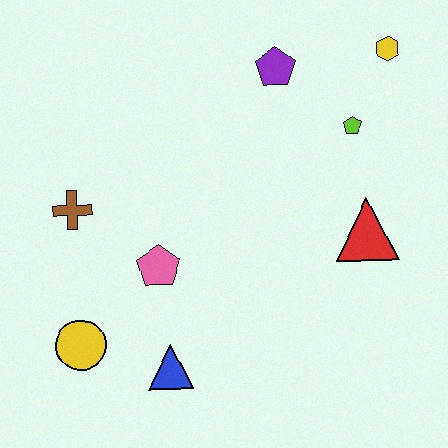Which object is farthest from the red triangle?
The yellow circle is farthest from the red triangle.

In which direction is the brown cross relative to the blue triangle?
The brown cross is above the blue triangle.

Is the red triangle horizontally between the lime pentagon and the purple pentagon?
No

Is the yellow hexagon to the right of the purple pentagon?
Yes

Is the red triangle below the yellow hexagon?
Yes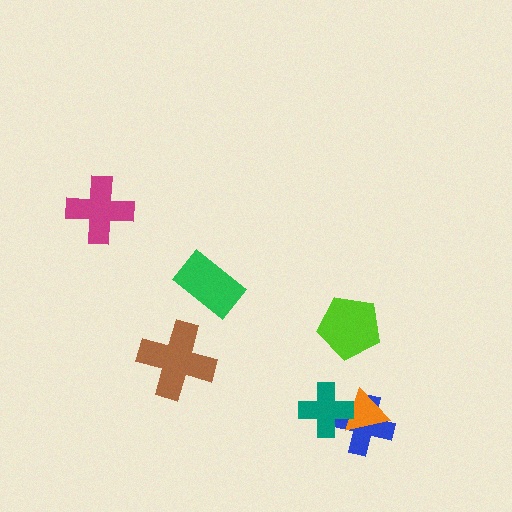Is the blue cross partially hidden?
Yes, it is partially covered by another shape.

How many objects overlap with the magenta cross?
0 objects overlap with the magenta cross.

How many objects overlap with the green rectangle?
0 objects overlap with the green rectangle.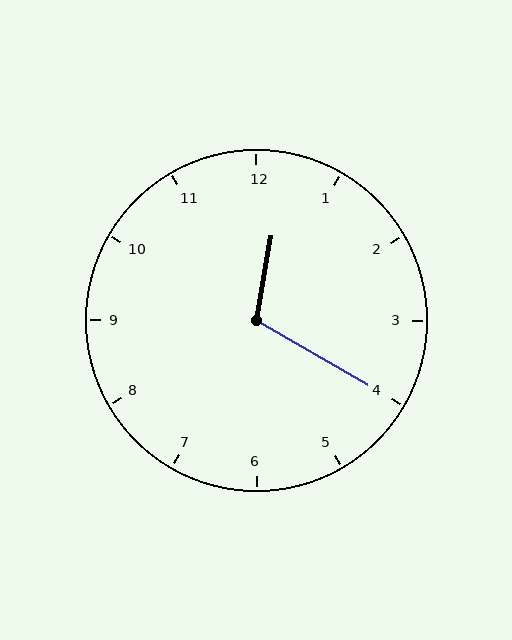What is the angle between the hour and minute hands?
Approximately 110 degrees.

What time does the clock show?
12:20.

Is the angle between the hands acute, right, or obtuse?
It is obtuse.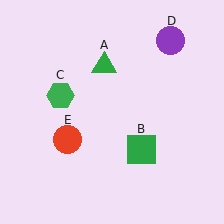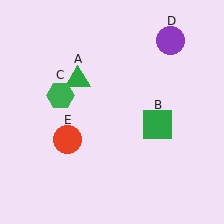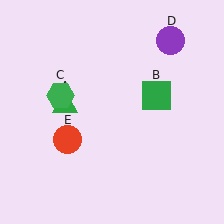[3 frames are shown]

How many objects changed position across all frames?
2 objects changed position: green triangle (object A), green square (object B).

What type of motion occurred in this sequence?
The green triangle (object A), green square (object B) rotated counterclockwise around the center of the scene.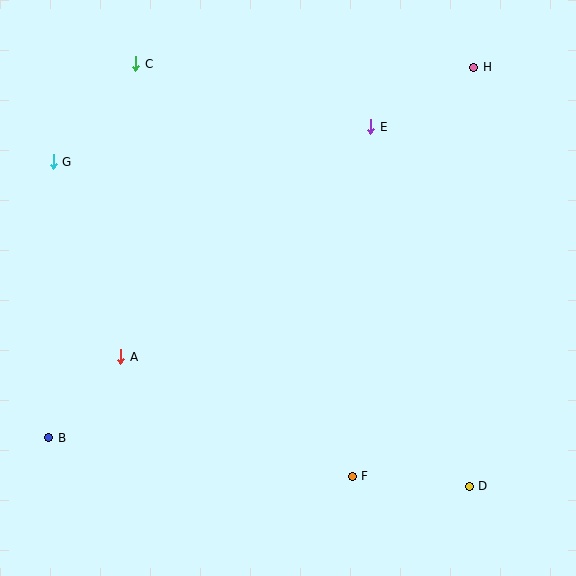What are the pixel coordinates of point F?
Point F is at (352, 476).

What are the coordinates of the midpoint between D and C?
The midpoint between D and C is at (302, 275).